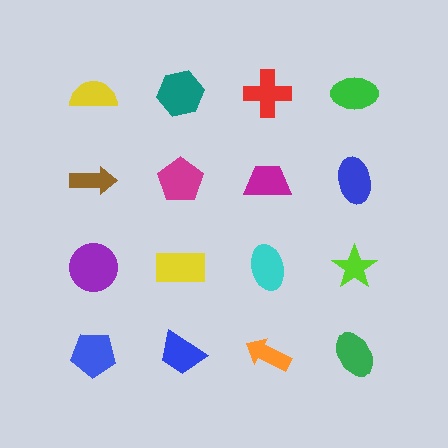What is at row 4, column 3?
An orange arrow.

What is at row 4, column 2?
A blue trapezoid.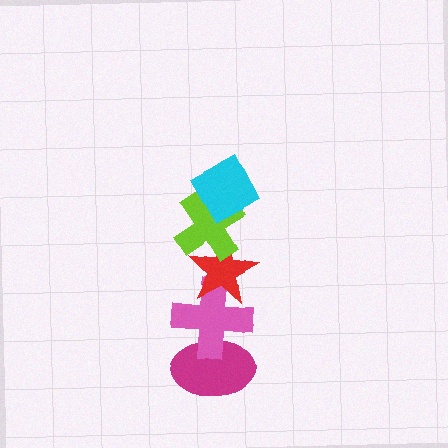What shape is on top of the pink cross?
The red star is on top of the pink cross.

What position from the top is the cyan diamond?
The cyan diamond is 1st from the top.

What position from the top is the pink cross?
The pink cross is 4th from the top.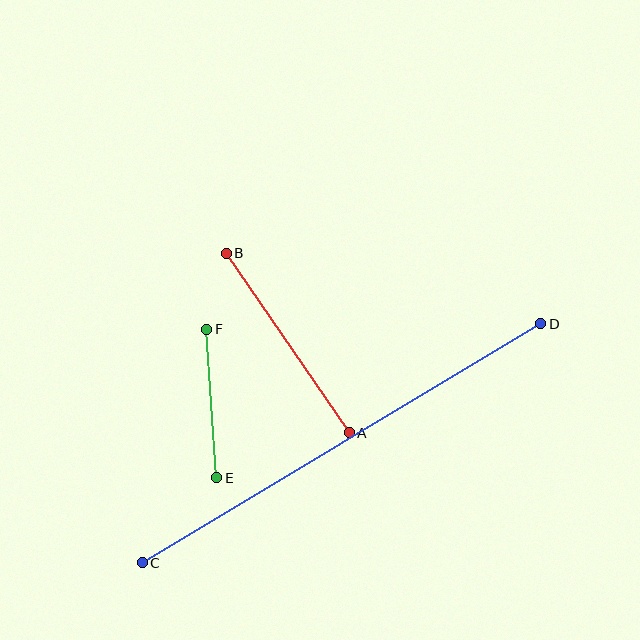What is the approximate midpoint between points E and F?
The midpoint is at approximately (212, 403) pixels.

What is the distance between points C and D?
The distance is approximately 465 pixels.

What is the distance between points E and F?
The distance is approximately 149 pixels.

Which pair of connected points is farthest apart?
Points C and D are farthest apart.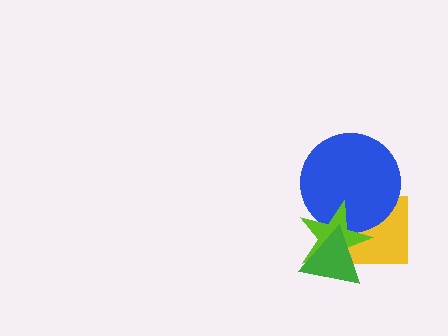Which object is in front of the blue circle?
The lime star is in front of the blue circle.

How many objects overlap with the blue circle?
2 objects overlap with the blue circle.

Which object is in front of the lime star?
The green triangle is in front of the lime star.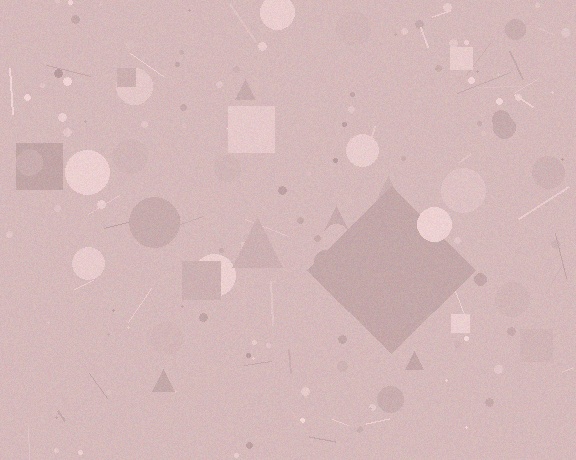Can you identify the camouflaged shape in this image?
The camouflaged shape is a diamond.